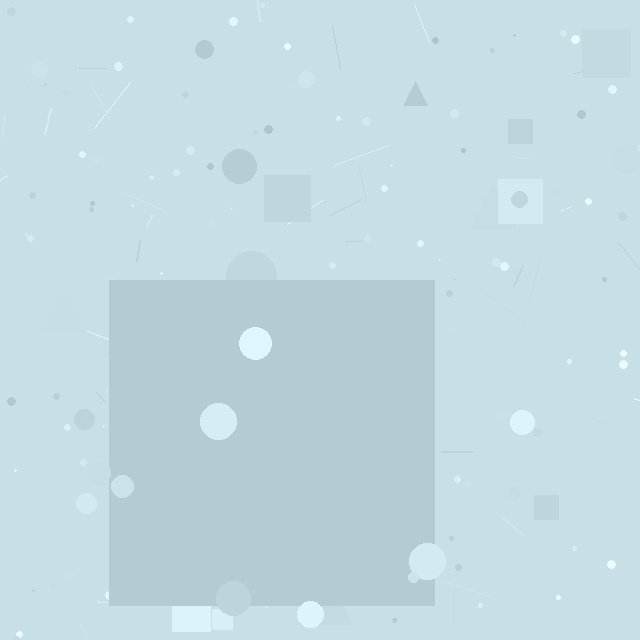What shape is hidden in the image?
A square is hidden in the image.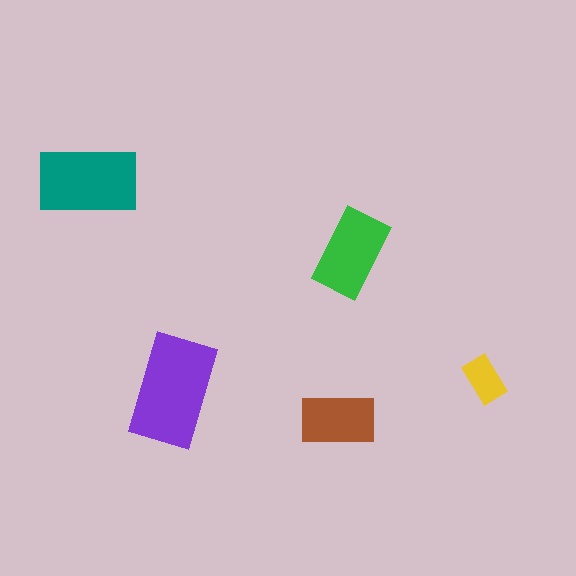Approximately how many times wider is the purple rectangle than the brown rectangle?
About 1.5 times wider.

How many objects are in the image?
There are 5 objects in the image.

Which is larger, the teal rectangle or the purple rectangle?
The purple one.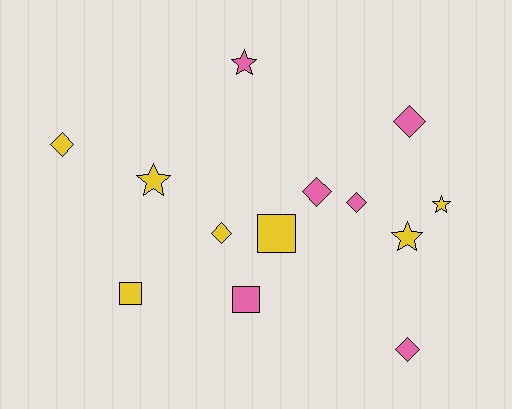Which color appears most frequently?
Yellow, with 7 objects.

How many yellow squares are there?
There are 2 yellow squares.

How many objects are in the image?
There are 13 objects.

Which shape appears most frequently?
Diamond, with 6 objects.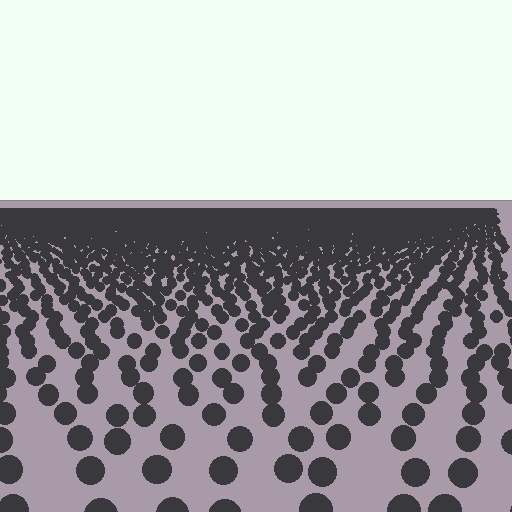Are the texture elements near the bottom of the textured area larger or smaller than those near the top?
Larger. Near the bottom, elements are closer to the viewer and appear at a bigger on-screen size.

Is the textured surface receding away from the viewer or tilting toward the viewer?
The surface is receding away from the viewer. Texture elements get smaller and denser toward the top.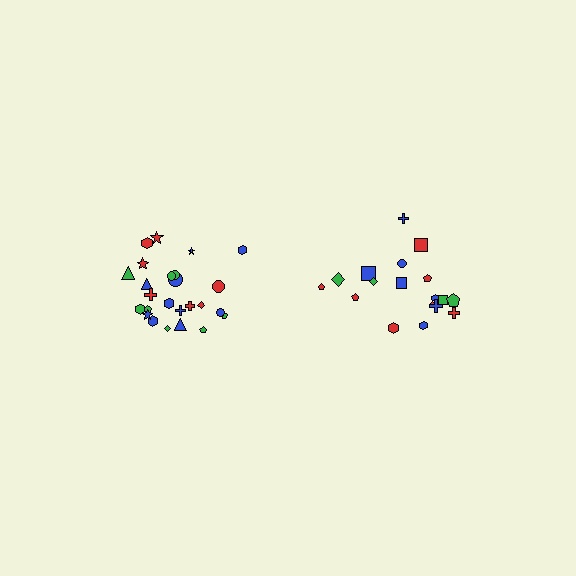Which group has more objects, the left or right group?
The left group.